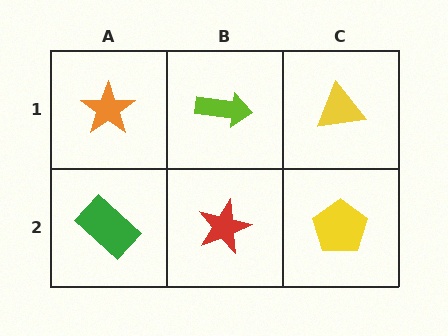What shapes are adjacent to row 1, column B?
A red star (row 2, column B), an orange star (row 1, column A), a yellow triangle (row 1, column C).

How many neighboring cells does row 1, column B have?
3.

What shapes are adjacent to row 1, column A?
A green rectangle (row 2, column A), a lime arrow (row 1, column B).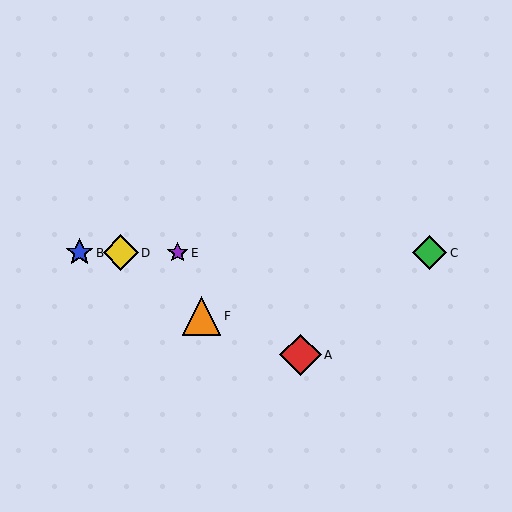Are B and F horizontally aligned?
No, B is at y≈253 and F is at y≈316.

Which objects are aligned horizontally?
Objects B, C, D, E are aligned horizontally.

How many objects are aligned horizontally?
4 objects (B, C, D, E) are aligned horizontally.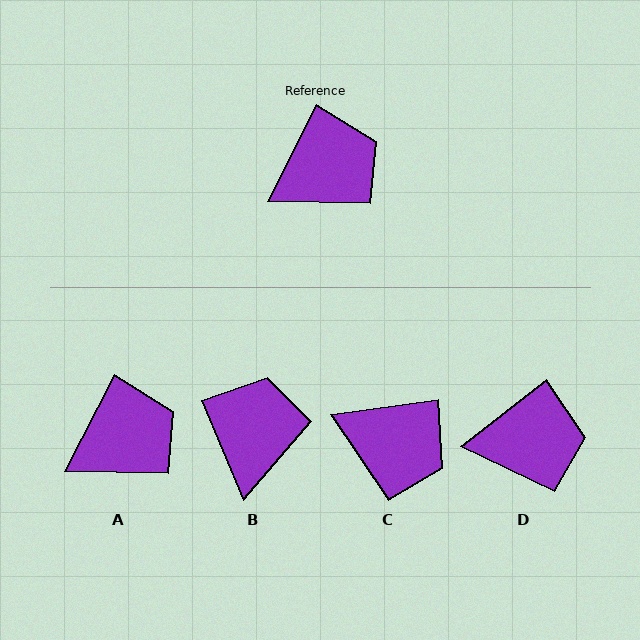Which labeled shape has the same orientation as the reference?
A.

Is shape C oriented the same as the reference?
No, it is off by about 55 degrees.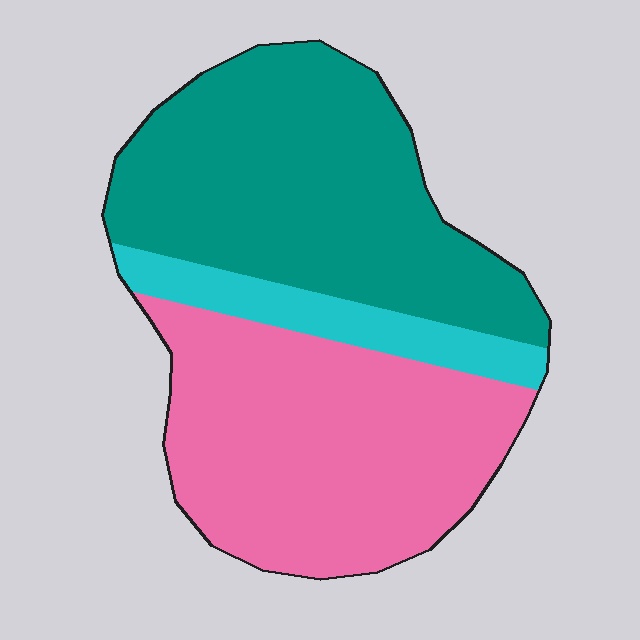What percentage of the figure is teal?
Teal covers around 45% of the figure.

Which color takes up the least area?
Cyan, at roughly 10%.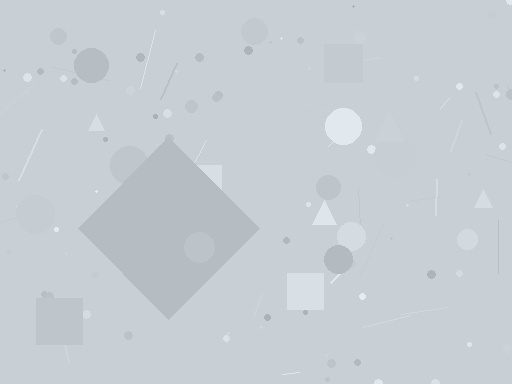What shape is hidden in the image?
A diamond is hidden in the image.